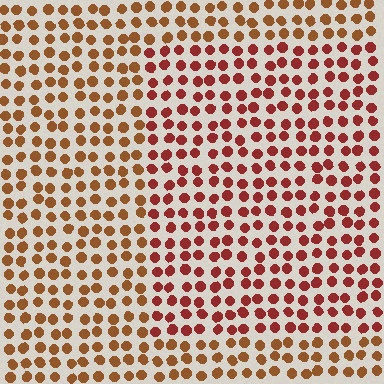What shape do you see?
I see a rectangle.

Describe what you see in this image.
The image is filled with small brown elements in a uniform arrangement. A rectangle-shaped region is visible where the elements are tinted to a slightly different hue, forming a subtle color boundary.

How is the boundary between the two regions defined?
The boundary is defined purely by a slight shift in hue (about 27 degrees). Spacing, size, and orientation are identical on both sides.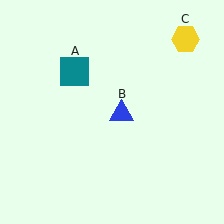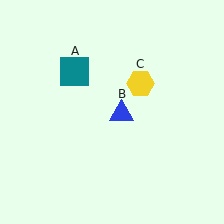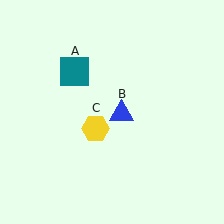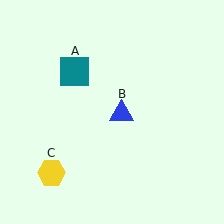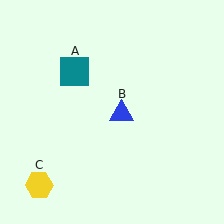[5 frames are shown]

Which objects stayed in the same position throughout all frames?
Teal square (object A) and blue triangle (object B) remained stationary.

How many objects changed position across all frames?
1 object changed position: yellow hexagon (object C).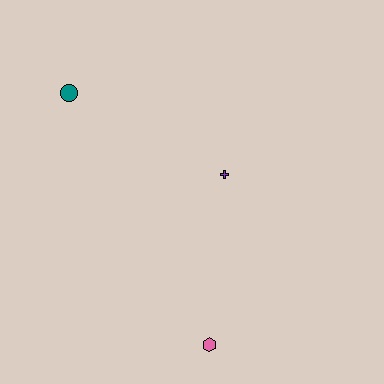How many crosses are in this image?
There is 1 cross.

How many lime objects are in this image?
There are no lime objects.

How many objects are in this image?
There are 3 objects.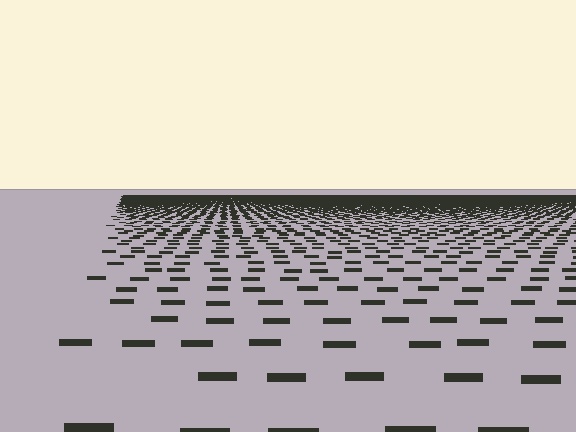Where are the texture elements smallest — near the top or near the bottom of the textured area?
Near the top.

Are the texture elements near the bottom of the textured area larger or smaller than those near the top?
Larger. Near the bottom, elements are closer to the viewer and appear at a bigger on-screen size.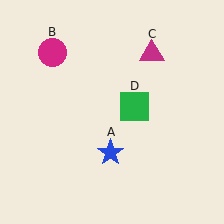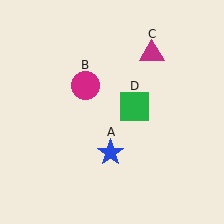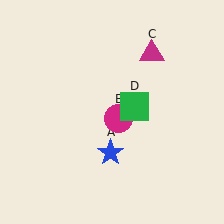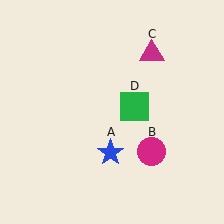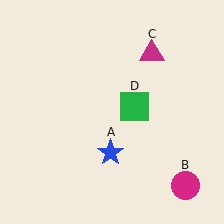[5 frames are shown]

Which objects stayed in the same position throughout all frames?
Blue star (object A) and magenta triangle (object C) and green square (object D) remained stationary.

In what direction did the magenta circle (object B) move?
The magenta circle (object B) moved down and to the right.